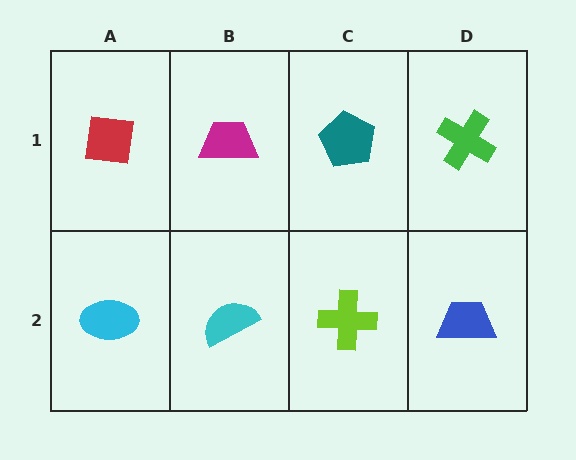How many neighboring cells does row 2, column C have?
3.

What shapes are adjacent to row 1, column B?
A cyan semicircle (row 2, column B), a red square (row 1, column A), a teal pentagon (row 1, column C).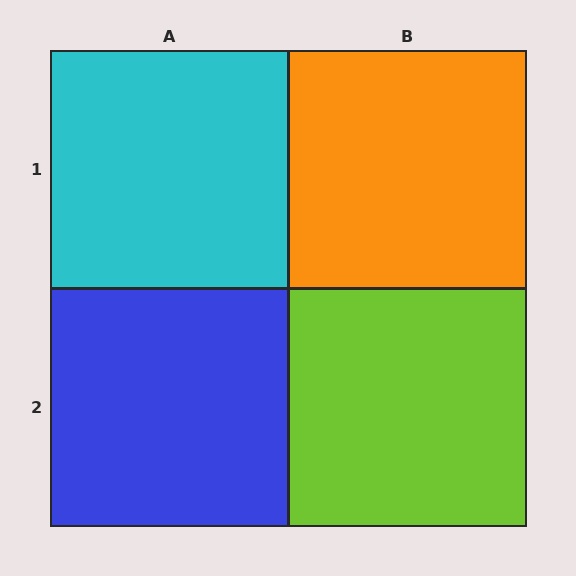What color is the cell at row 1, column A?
Cyan.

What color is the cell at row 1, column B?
Orange.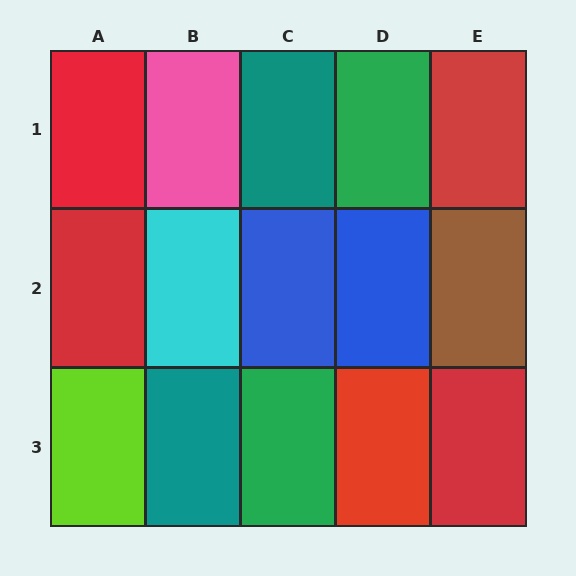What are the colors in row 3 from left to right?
Lime, teal, green, red, red.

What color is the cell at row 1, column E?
Red.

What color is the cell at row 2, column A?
Red.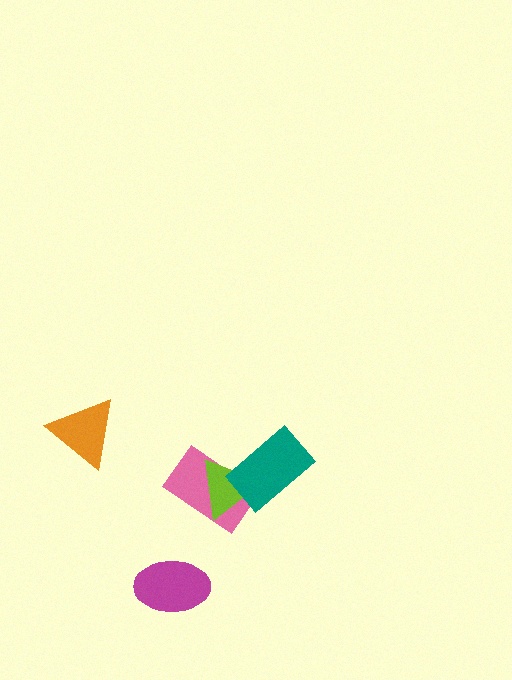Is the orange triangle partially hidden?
No, no other shape covers it.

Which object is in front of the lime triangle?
The teal rectangle is in front of the lime triangle.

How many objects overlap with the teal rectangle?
2 objects overlap with the teal rectangle.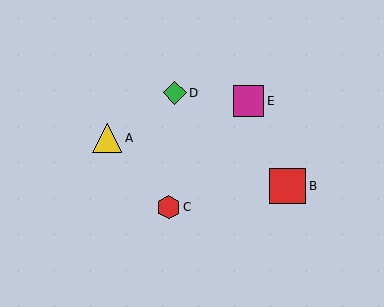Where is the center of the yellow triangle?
The center of the yellow triangle is at (107, 138).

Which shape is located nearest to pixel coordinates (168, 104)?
The green diamond (labeled D) at (175, 93) is nearest to that location.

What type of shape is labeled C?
Shape C is a red hexagon.